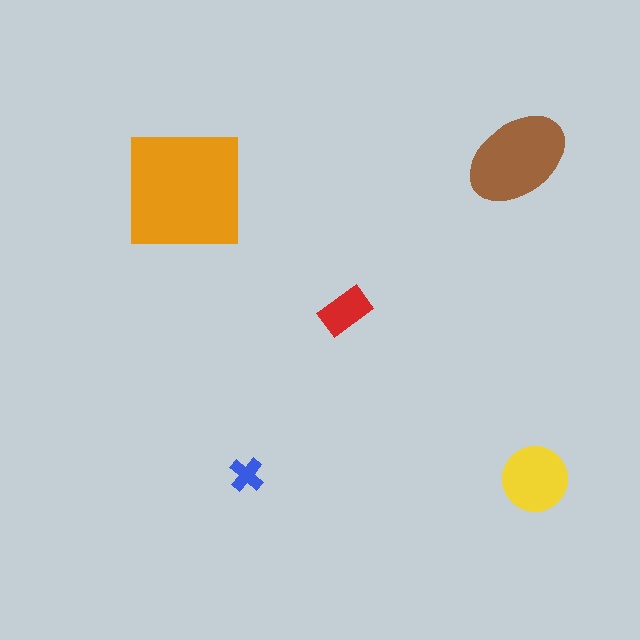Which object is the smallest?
The blue cross.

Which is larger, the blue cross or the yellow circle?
The yellow circle.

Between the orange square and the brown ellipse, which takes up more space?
The orange square.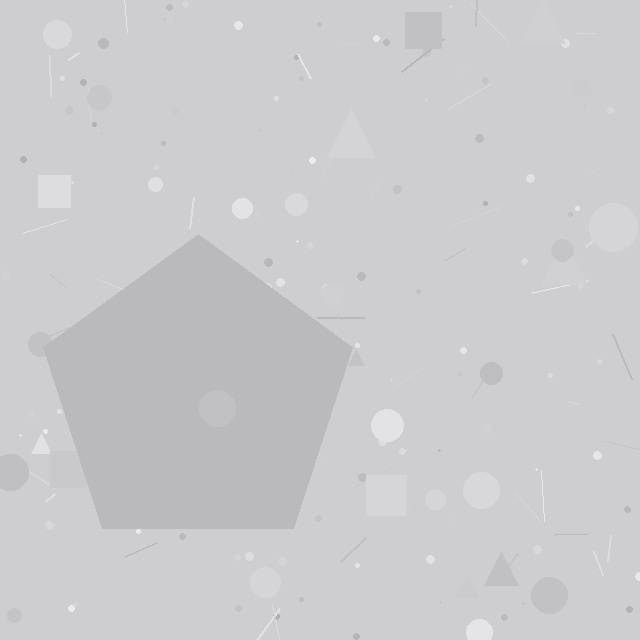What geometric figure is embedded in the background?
A pentagon is embedded in the background.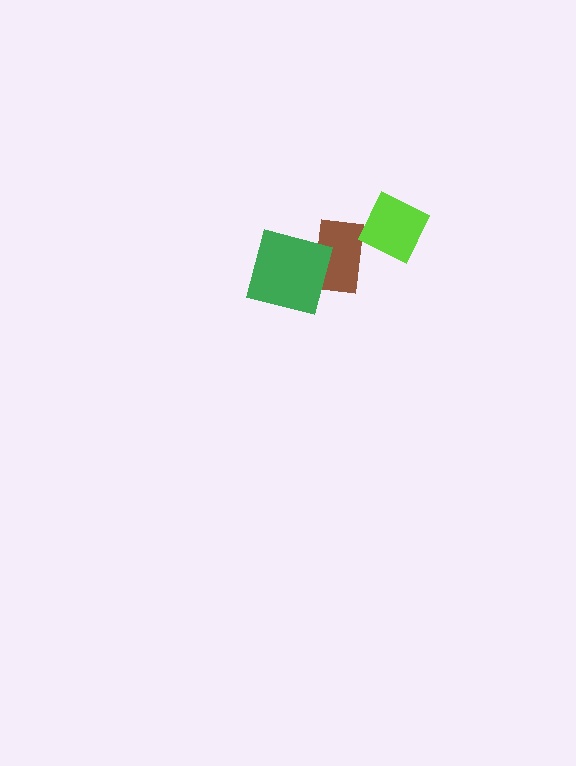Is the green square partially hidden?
No, no other shape covers it.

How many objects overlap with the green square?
1 object overlaps with the green square.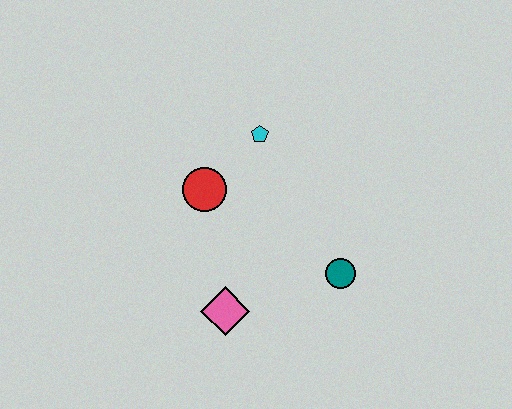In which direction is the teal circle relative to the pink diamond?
The teal circle is to the right of the pink diamond.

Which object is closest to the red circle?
The cyan pentagon is closest to the red circle.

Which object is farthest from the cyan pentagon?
The pink diamond is farthest from the cyan pentagon.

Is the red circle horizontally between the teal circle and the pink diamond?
No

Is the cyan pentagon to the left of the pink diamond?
No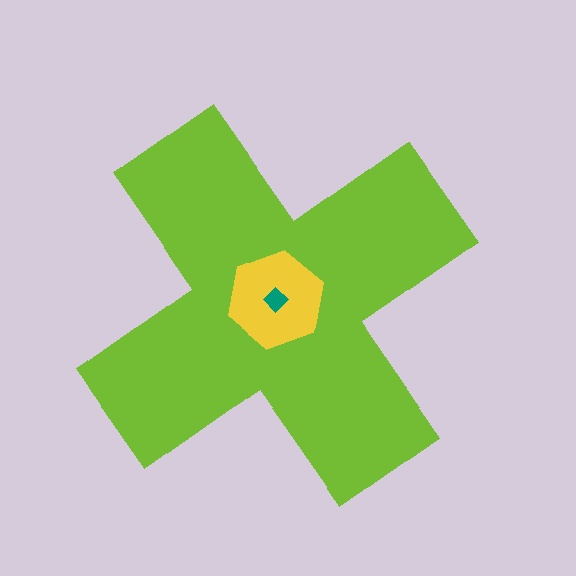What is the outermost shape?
The lime cross.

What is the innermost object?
The teal diamond.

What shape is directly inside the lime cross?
The yellow hexagon.